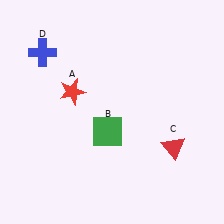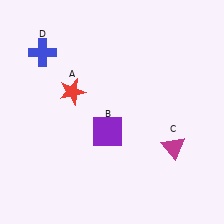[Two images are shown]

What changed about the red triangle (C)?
In Image 1, C is red. In Image 2, it changed to magenta.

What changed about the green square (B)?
In Image 1, B is green. In Image 2, it changed to purple.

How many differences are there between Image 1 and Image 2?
There are 2 differences between the two images.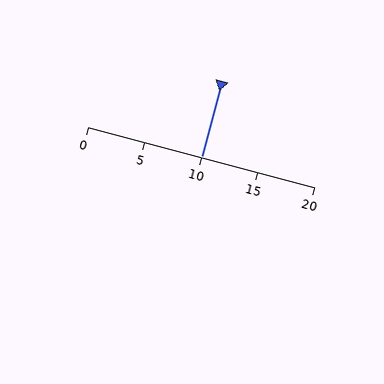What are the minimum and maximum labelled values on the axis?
The axis runs from 0 to 20.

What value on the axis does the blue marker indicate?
The marker indicates approximately 10.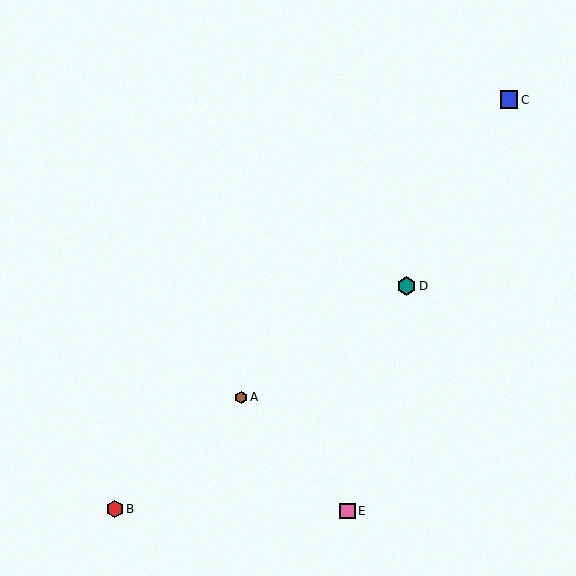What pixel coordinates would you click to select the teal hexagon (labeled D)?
Click at (406, 286) to select the teal hexagon D.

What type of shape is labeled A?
Shape A is a brown hexagon.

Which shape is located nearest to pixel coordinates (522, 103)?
The blue square (labeled C) at (509, 100) is nearest to that location.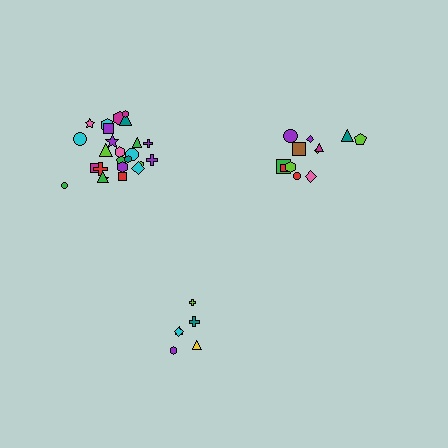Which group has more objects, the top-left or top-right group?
The top-left group.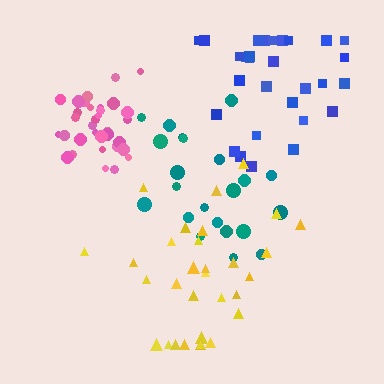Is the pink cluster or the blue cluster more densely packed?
Pink.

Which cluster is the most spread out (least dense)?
Teal.